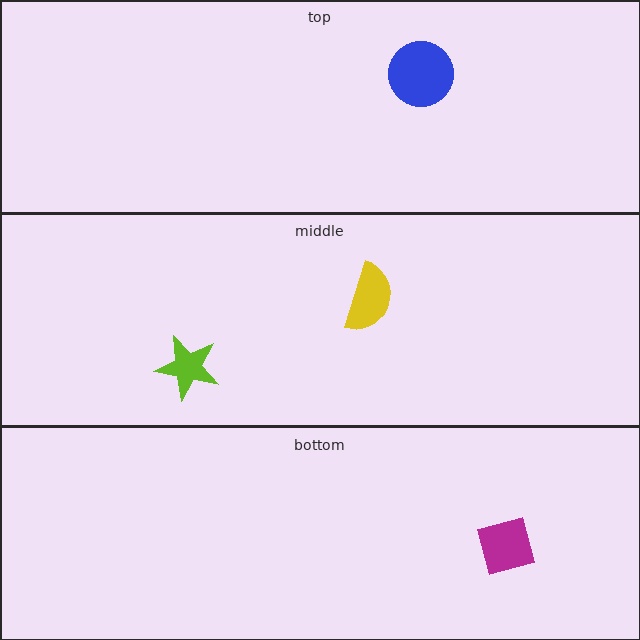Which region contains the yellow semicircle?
The middle region.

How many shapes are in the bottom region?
1.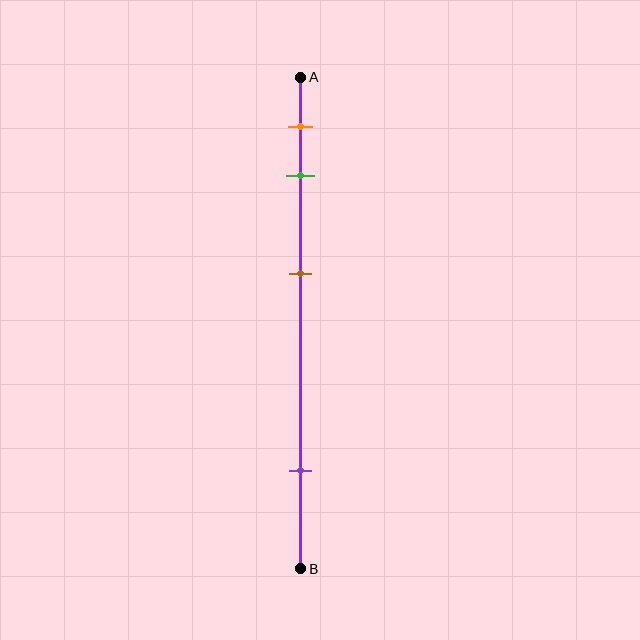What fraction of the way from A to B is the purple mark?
The purple mark is approximately 80% (0.8) of the way from A to B.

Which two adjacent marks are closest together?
The orange and green marks are the closest adjacent pair.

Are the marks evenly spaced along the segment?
No, the marks are not evenly spaced.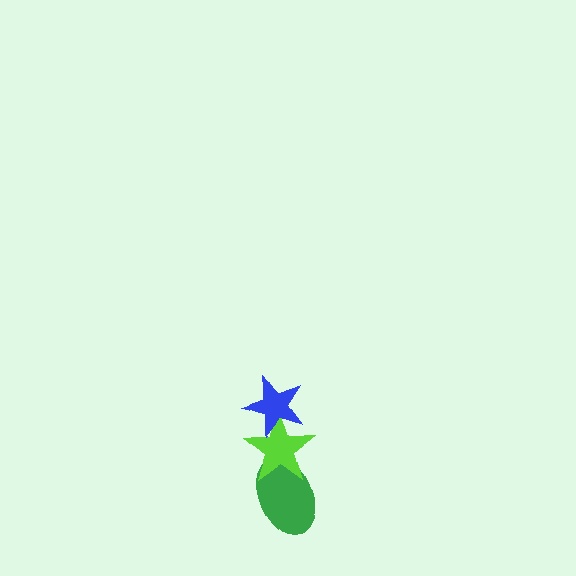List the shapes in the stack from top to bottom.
From top to bottom: the blue star, the lime star, the green ellipse.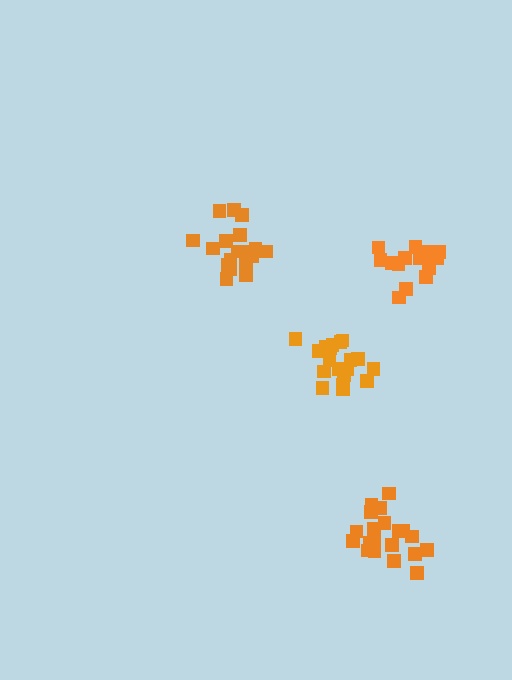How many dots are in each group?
Group 1: 19 dots, Group 2: 18 dots, Group 3: 21 dots, Group 4: 16 dots (74 total).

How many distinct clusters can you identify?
There are 4 distinct clusters.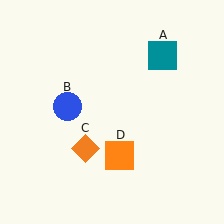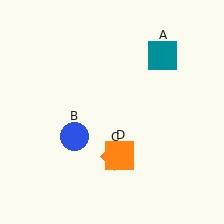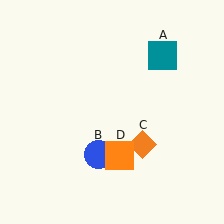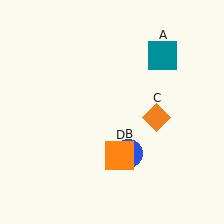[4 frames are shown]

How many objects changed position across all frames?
2 objects changed position: blue circle (object B), orange diamond (object C).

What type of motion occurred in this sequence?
The blue circle (object B), orange diamond (object C) rotated counterclockwise around the center of the scene.